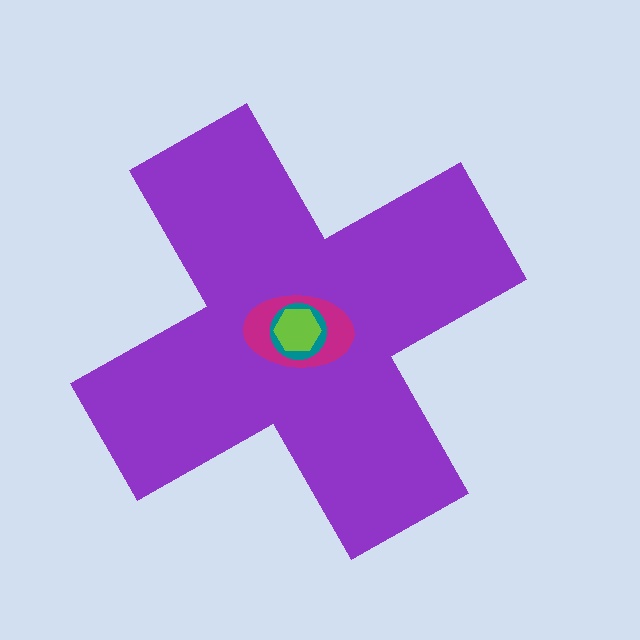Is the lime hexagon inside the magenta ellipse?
Yes.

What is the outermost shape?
The purple cross.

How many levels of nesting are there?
4.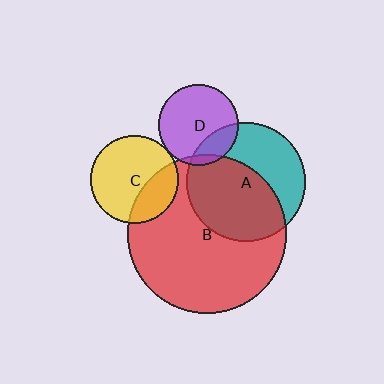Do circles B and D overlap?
Yes.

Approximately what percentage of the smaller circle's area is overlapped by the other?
Approximately 5%.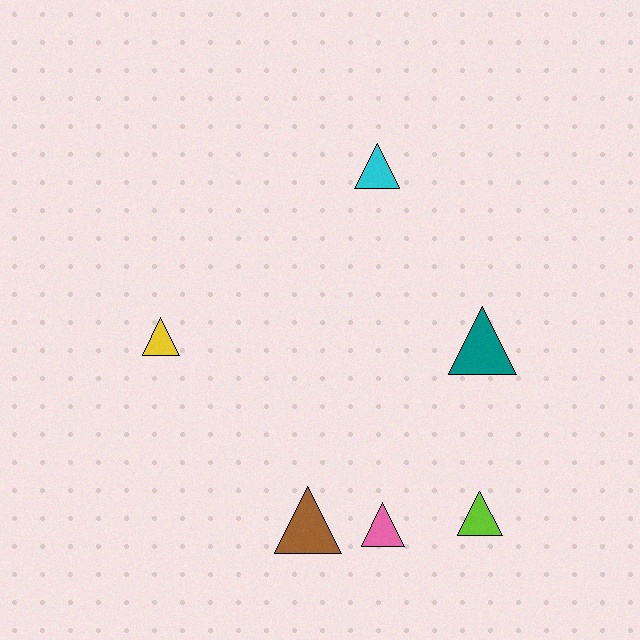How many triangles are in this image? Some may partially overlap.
There are 6 triangles.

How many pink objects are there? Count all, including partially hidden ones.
There is 1 pink object.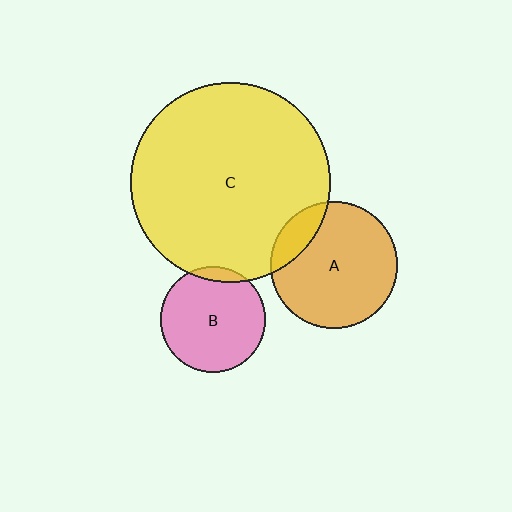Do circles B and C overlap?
Yes.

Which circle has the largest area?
Circle C (yellow).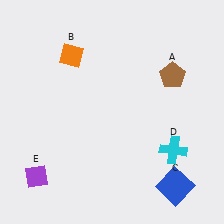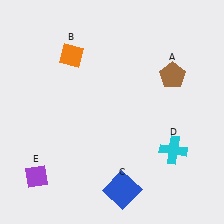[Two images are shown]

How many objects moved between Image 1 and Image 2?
1 object moved between the two images.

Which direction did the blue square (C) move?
The blue square (C) moved left.